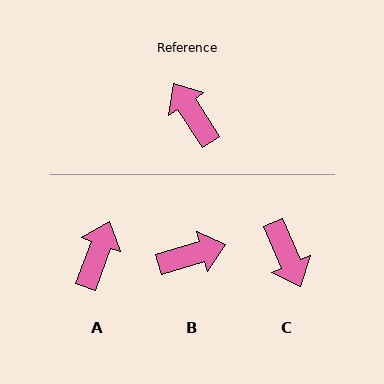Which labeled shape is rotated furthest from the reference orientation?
C, about 170 degrees away.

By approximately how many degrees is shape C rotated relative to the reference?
Approximately 170 degrees counter-clockwise.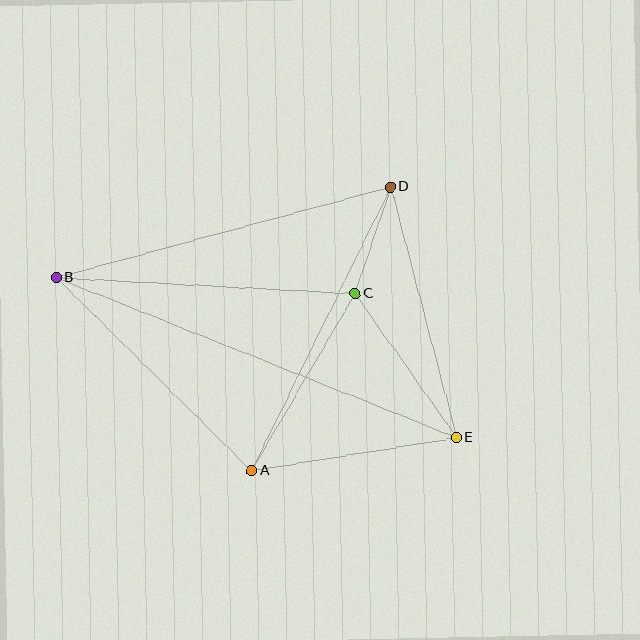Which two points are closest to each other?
Points C and D are closest to each other.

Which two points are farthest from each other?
Points B and E are farthest from each other.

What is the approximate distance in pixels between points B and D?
The distance between B and D is approximately 346 pixels.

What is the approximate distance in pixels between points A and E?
The distance between A and E is approximately 207 pixels.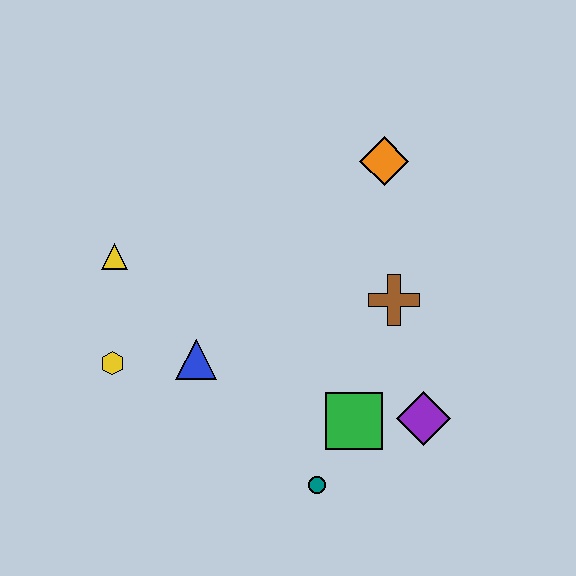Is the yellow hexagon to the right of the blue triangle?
No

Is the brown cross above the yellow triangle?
No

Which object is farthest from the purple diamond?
The yellow triangle is farthest from the purple diamond.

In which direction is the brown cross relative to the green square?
The brown cross is above the green square.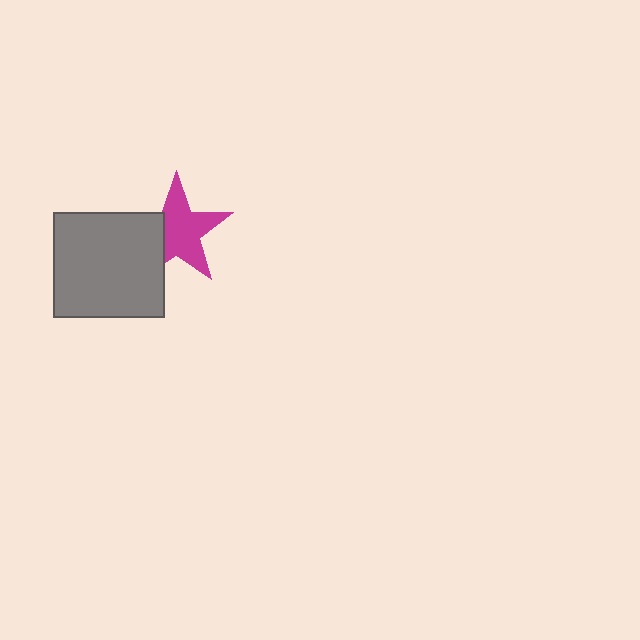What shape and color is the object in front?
The object in front is a gray rectangle.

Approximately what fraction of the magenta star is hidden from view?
Roughly 31% of the magenta star is hidden behind the gray rectangle.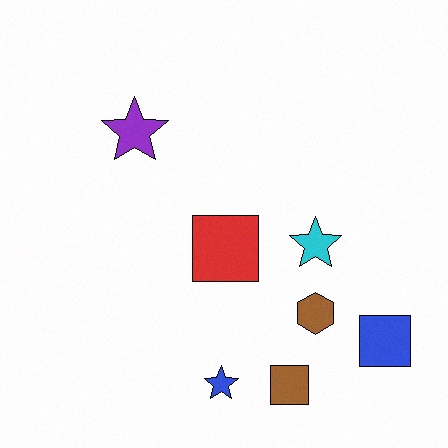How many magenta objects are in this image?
There are no magenta objects.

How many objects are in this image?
There are 7 objects.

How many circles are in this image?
There are no circles.